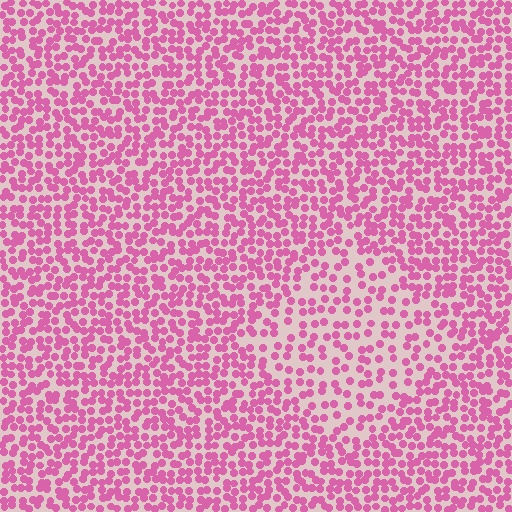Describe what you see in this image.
The image contains small pink elements arranged at two different densities. A diamond-shaped region is visible where the elements are less densely packed than the surrounding area.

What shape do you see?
I see a diamond.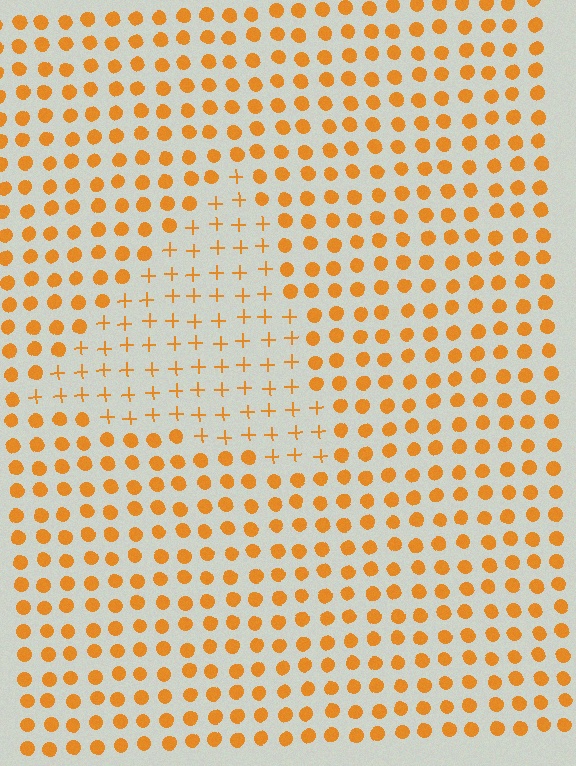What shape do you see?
I see a triangle.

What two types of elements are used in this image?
The image uses plus signs inside the triangle region and circles outside it.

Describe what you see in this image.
The image is filled with small orange elements arranged in a uniform grid. A triangle-shaped region contains plus signs, while the surrounding area contains circles. The boundary is defined purely by the change in element shape.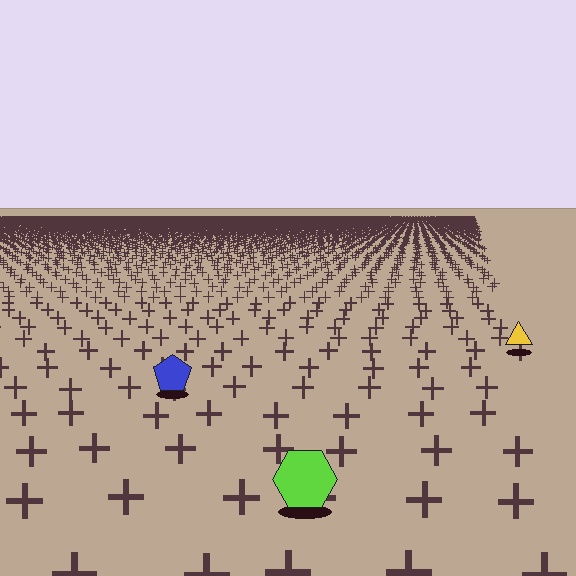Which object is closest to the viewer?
The lime hexagon is closest. The texture marks near it are larger and more spread out.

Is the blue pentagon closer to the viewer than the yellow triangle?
Yes. The blue pentagon is closer — you can tell from the texture gradient: the ground texture is coarser near it.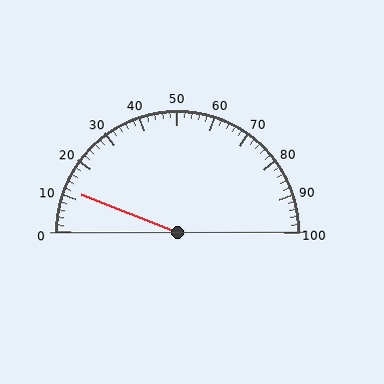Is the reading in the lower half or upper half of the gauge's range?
The reading is in the lower half of the range (0 to 100).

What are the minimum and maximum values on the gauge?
The gauge ranges from 0 to 100.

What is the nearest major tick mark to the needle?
The nearest major tick mark is 10.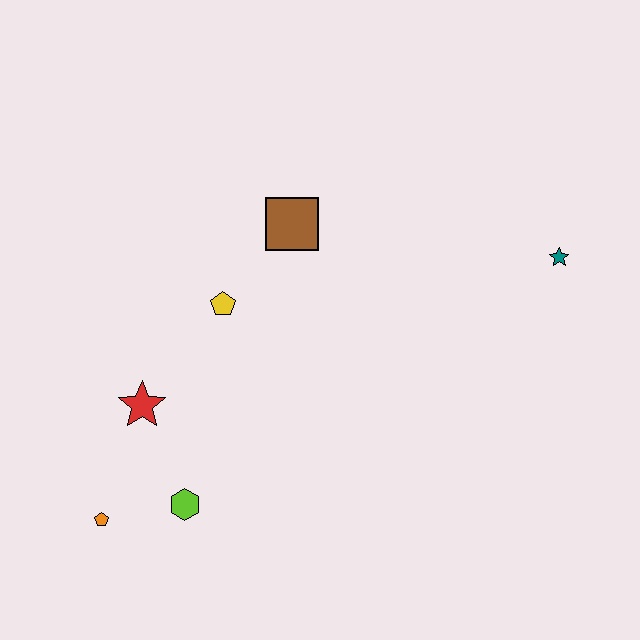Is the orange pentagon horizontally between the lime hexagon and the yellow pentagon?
No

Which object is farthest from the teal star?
The orange pentagon is farthest from the teal star.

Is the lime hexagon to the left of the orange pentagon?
No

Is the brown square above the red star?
Yes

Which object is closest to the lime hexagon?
The orange pentagon is closest to the lime hexagon.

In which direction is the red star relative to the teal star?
The red star is to the left of the teal star.